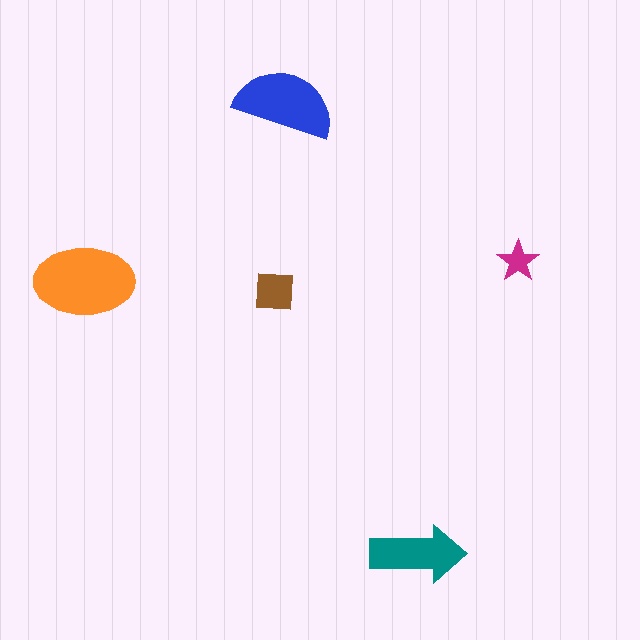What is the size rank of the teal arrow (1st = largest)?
3rd.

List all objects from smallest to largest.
The magenta star, the brown square, the teal arrow, the blue semicircle, the orange ellipse.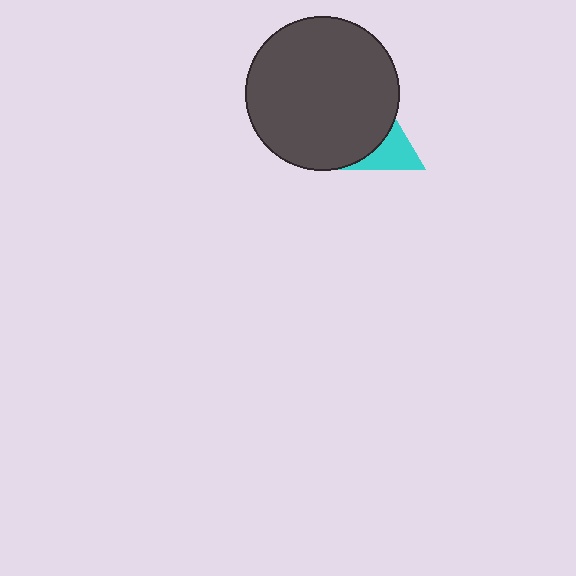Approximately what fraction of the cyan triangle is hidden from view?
Roughly 51% of the cyan triangle is hidden behind the dark gray circle.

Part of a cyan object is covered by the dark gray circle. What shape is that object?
It is a triangle.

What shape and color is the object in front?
The object in front is a dark gray circle.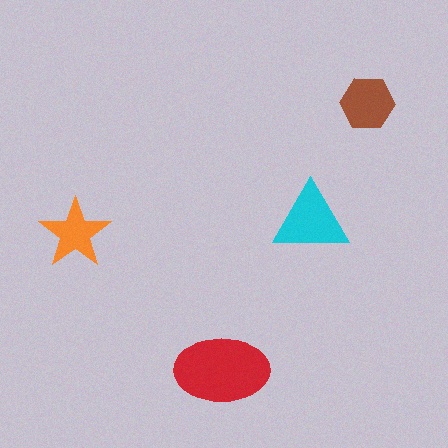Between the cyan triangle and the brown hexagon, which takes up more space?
The cyan triangle.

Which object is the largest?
The red ellipse.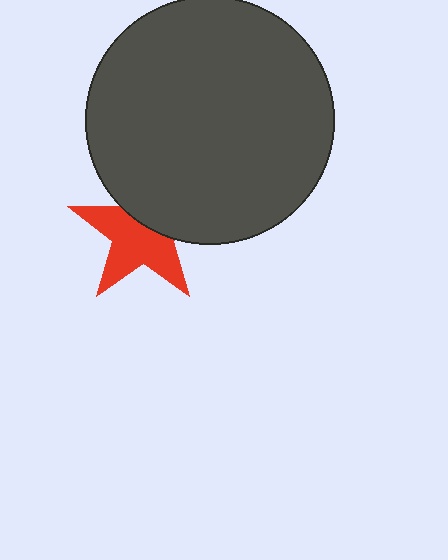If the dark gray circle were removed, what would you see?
You would see the complete red star.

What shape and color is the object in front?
The object in front is a dark gray circle.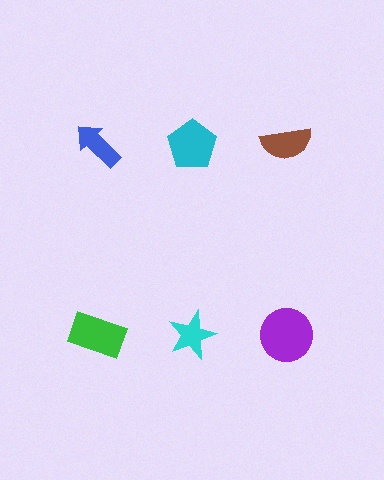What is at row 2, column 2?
A cyan star.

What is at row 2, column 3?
A purple circle.